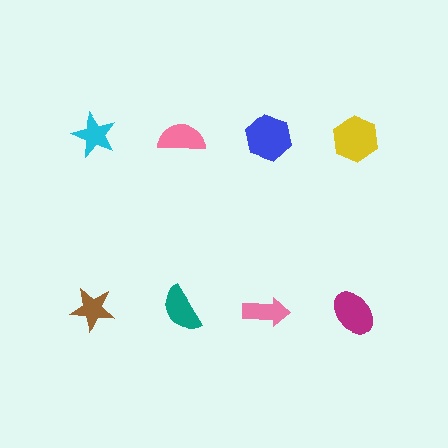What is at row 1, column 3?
A blue hexagon.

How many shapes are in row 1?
4 shapes.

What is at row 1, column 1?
A cyan star.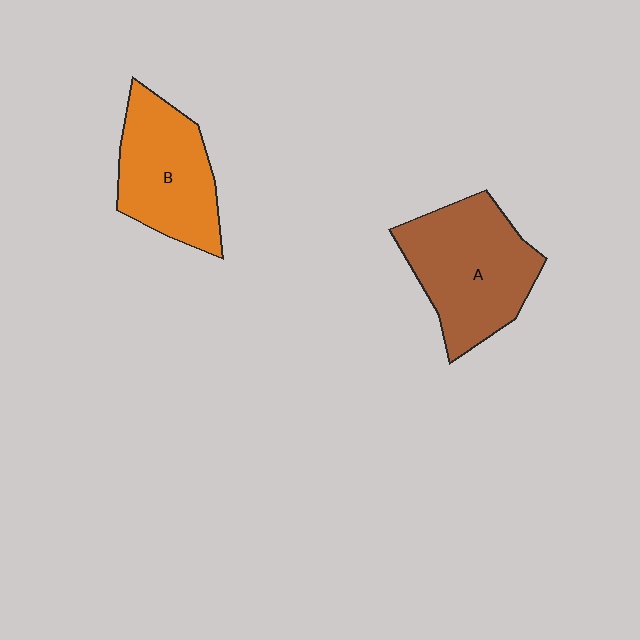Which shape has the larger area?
Shape A (brown).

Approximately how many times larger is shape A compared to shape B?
Approximately 1.2 times.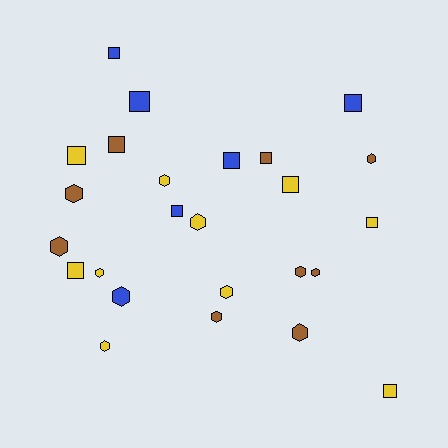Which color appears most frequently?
Yellow, with 10 objects.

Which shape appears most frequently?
Hexagon, with 13 objects.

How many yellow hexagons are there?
There are 5 yellow hexagons.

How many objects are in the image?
There are 25 objects.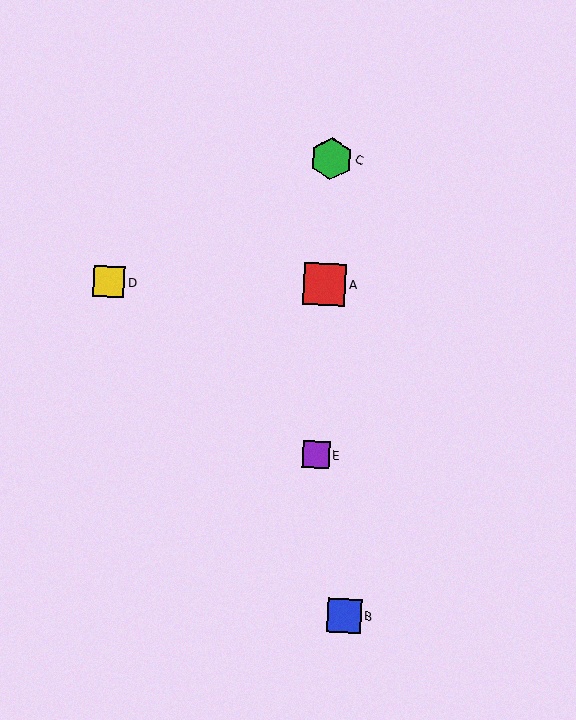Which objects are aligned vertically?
Objects A, C, E are aligned vertically.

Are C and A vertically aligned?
Yes, both are at x≈331.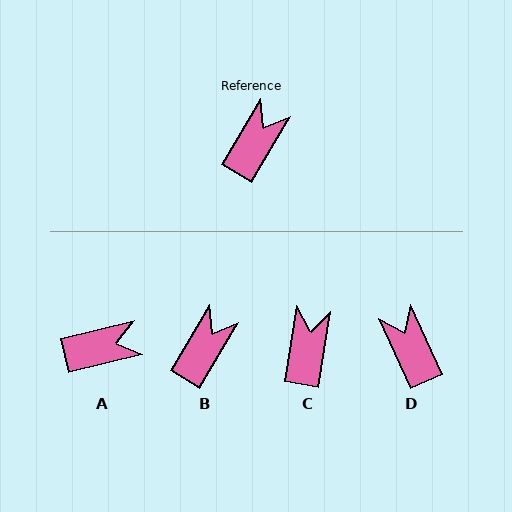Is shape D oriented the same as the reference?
No, it is off by about 55 degrees.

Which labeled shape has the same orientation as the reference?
B.